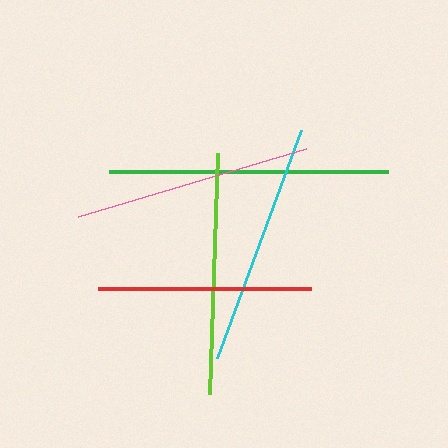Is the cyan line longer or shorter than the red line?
The cyan line is longer than the red line.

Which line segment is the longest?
The green line is the longest at approximately 278 pixels.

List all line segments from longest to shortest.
From longest to shortest: green, cyan, lime, pink, red.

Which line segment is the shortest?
The red line is the shortest at approximately 213 pixels.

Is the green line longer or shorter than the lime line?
The green line is longer than the lime line.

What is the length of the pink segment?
The pink segment is approximately 239 pixels long.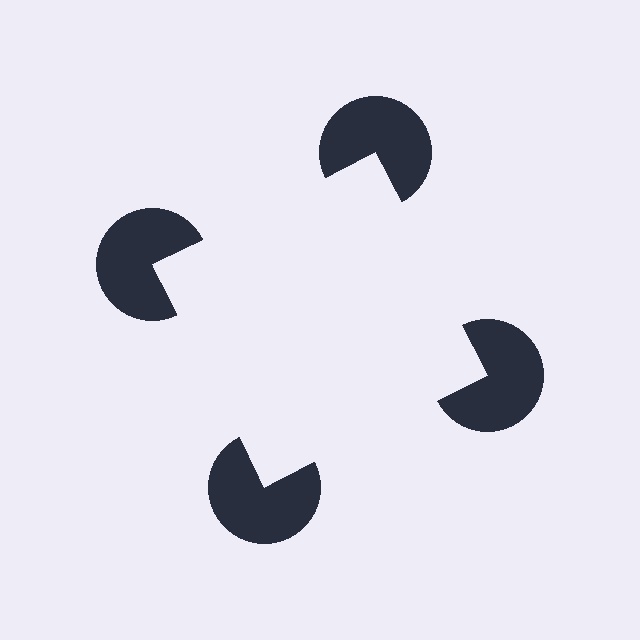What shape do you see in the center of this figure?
An illusory square — its edges are inferred from the aligned wedge cuts in the pac-man discs, not physically drawn.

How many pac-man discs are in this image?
There are 4 — one at each vertex of the illusory square.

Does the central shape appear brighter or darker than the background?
It typically appears slightly brighter than the background, even though no actual brightness change is drawn.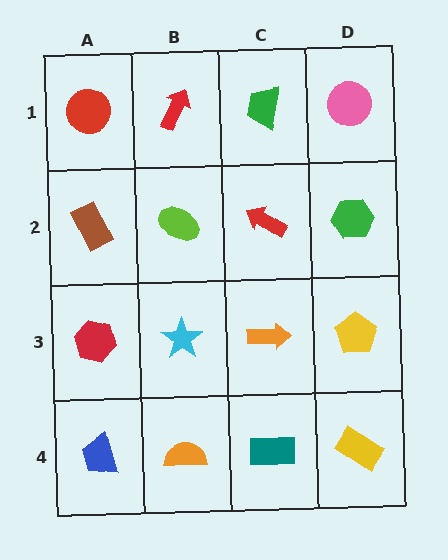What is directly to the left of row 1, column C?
A red arrow.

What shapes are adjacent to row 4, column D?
A yellow pentagon (row 3, column D), a teal rectangle (row 4, column C).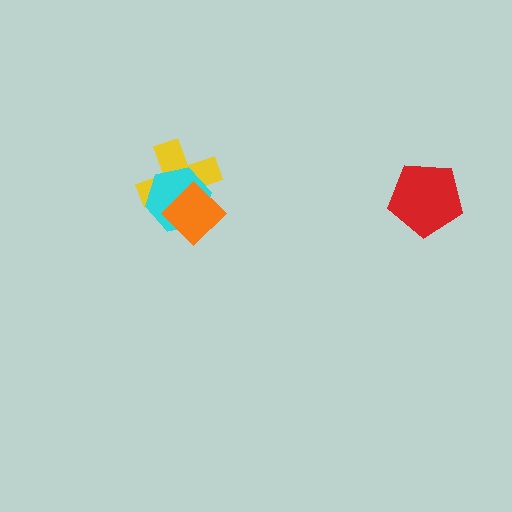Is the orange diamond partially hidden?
No, no other shape covers it.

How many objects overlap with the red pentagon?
0 objects overlap with the red pentagon.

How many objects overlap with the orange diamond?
2 objects overlap with the orange diamond.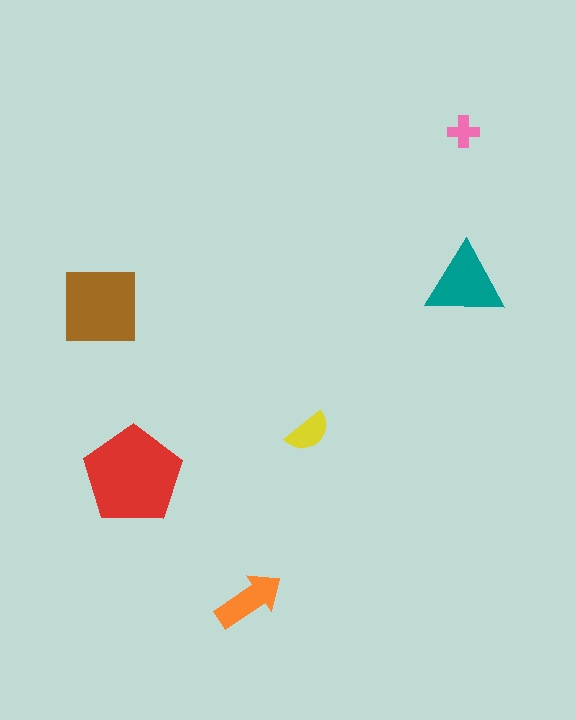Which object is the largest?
The red pentagon.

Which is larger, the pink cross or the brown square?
The brown square.